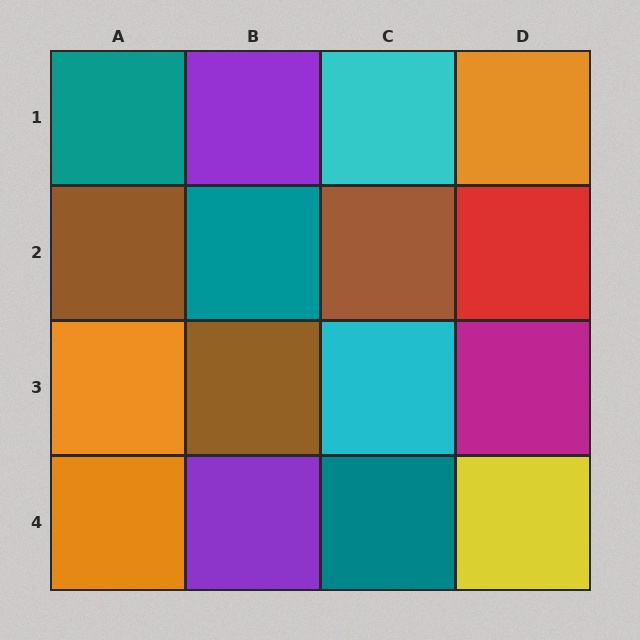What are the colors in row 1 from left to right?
Teal, purple, cyan, orange.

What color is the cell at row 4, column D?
Yellow.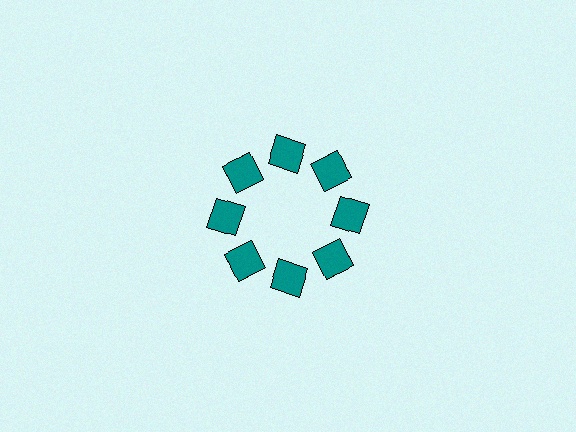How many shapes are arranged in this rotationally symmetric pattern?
There are 8 shapes, arranged in 8 groups of 1.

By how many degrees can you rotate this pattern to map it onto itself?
The pattern maps onto itself every 45 degrees of rotation.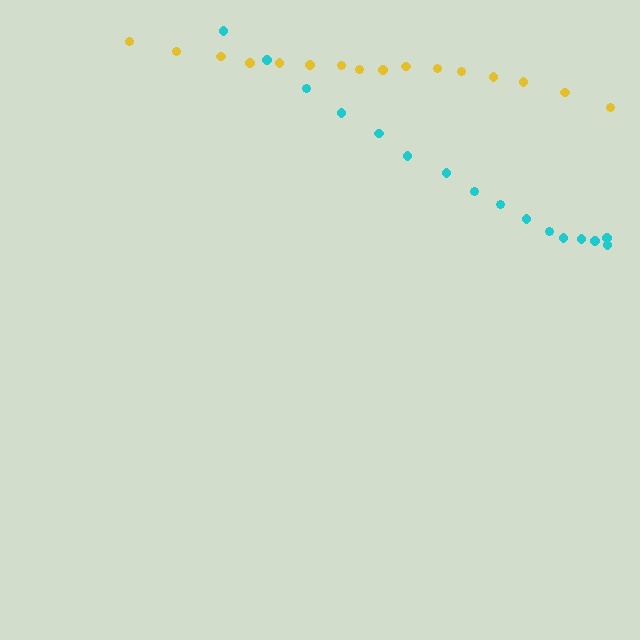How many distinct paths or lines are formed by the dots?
There are 2 distinct paths.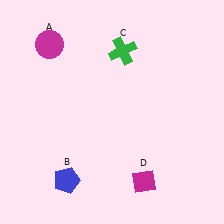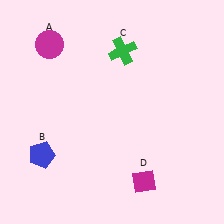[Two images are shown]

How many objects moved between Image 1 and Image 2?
1 object moved between the two images.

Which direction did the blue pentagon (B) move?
The blue pentagon (B) moved up.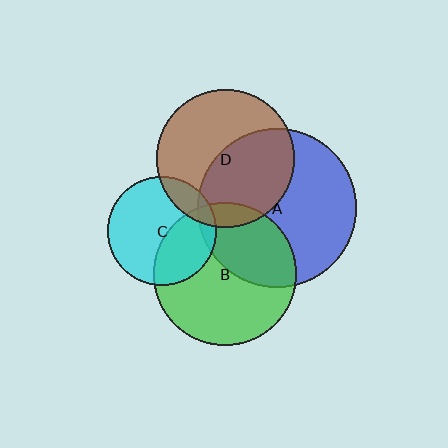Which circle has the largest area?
Circle A (blue).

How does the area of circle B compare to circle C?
Approximately 1.7 times.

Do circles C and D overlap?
Yes.